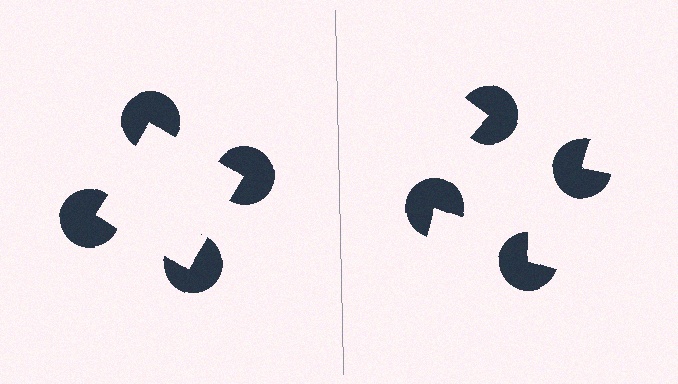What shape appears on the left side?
An illusory square.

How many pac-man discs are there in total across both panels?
8 — 4 on each side.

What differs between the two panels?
The pac-man discs are positioned identically on both sides; only the wedge orientations differ. On the left they align to a square; on the right they are misaligned.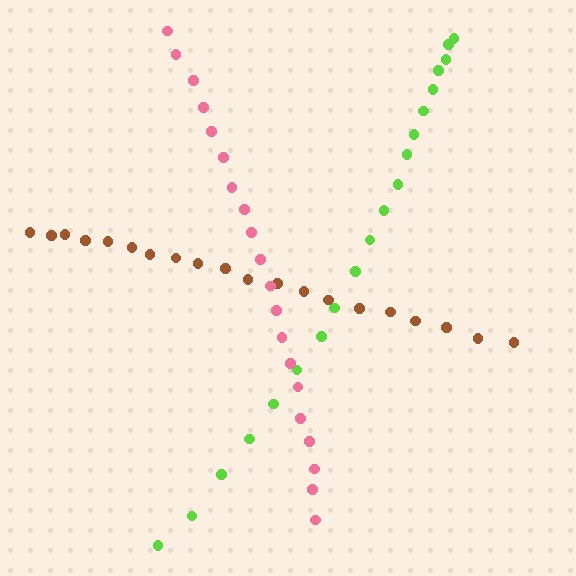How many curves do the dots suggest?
There are 3 distinct paths.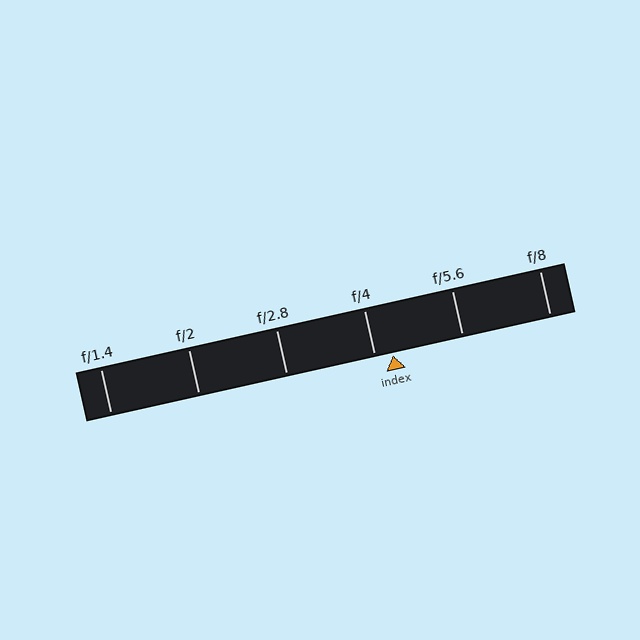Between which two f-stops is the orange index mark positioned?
The index mark is between f/4 and f/5.6.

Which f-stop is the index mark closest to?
The index mark is closest to f/4.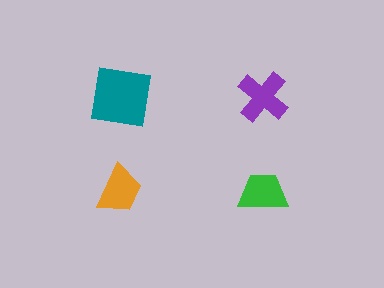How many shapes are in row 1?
2 shapes.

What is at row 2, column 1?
An orange trapezoid.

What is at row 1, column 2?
A purple cross.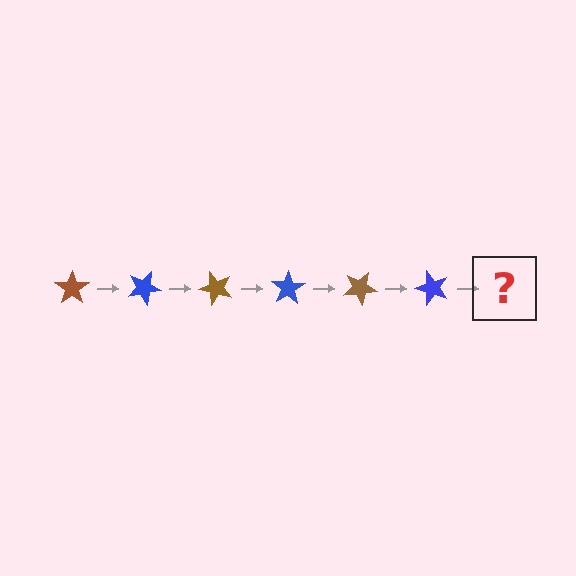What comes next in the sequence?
The next element should be a brown star, rotated 150 degrees from the start.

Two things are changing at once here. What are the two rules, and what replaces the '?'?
The two rules are that it rotates 25 degrees each step and the color cycles through brown and blue. The '?' should be a brown star, rotated 150 degrees from the start.